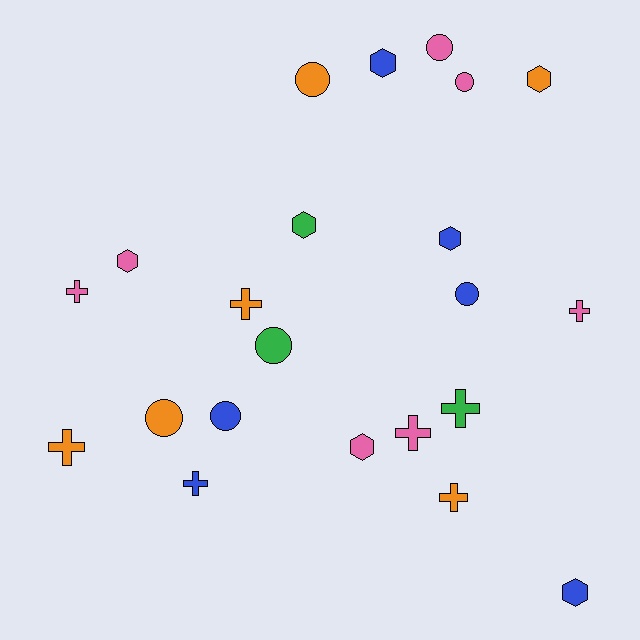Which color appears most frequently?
Pink, with 7 objects.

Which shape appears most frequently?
Cross, with 8 objects.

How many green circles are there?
There is 1 green circle.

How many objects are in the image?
There are 22 objects.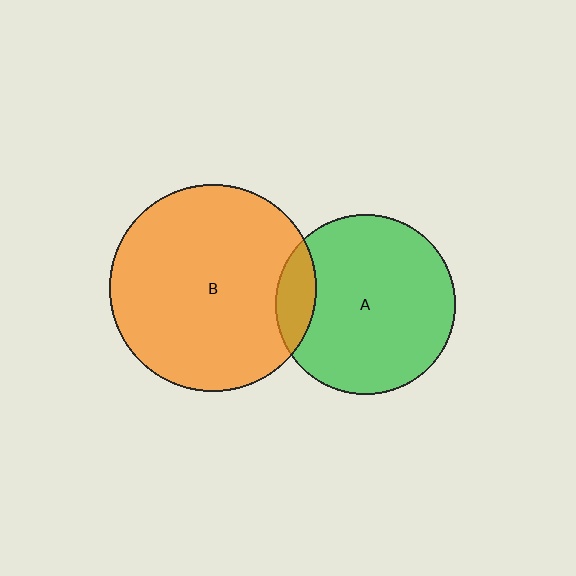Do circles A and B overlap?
Yes.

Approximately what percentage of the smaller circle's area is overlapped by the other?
Approximately 15%.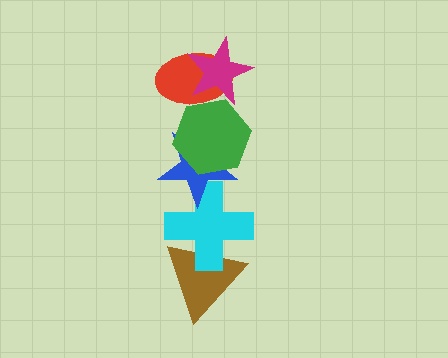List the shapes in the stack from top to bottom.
From top to bottom: the magenta star, the red ellipse, the green hexagon, the blue star, the cyan cross, the brown triangle.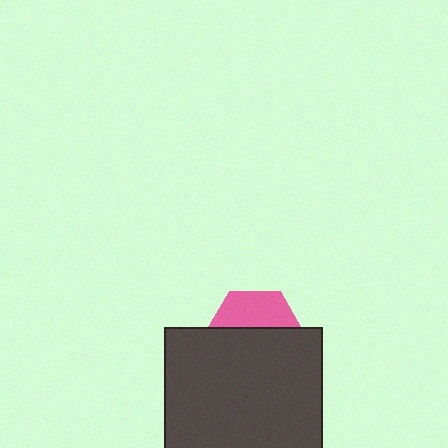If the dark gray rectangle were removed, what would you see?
You would see the complete pink hexagon.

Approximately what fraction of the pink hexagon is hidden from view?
Roughly 62% of the pink hexagon is hidden behind the dark gray rectangle.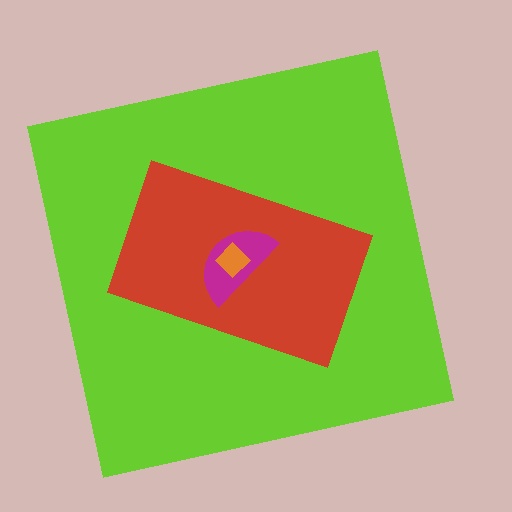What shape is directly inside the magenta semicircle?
The orange diamond.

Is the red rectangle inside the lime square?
Yes.